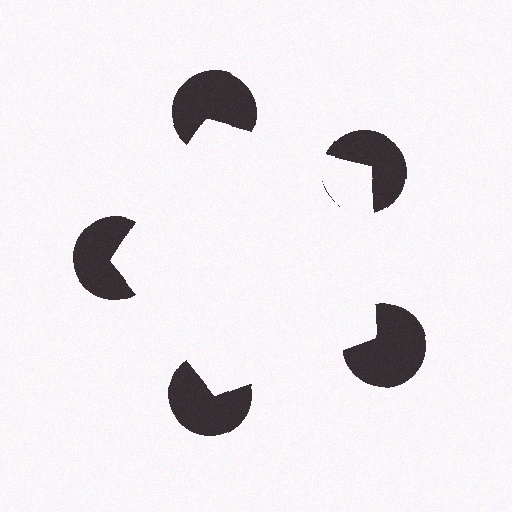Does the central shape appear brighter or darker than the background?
It typically appears slightly brighter than the background, even though no actual brightness change is drawn.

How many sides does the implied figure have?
5 sides.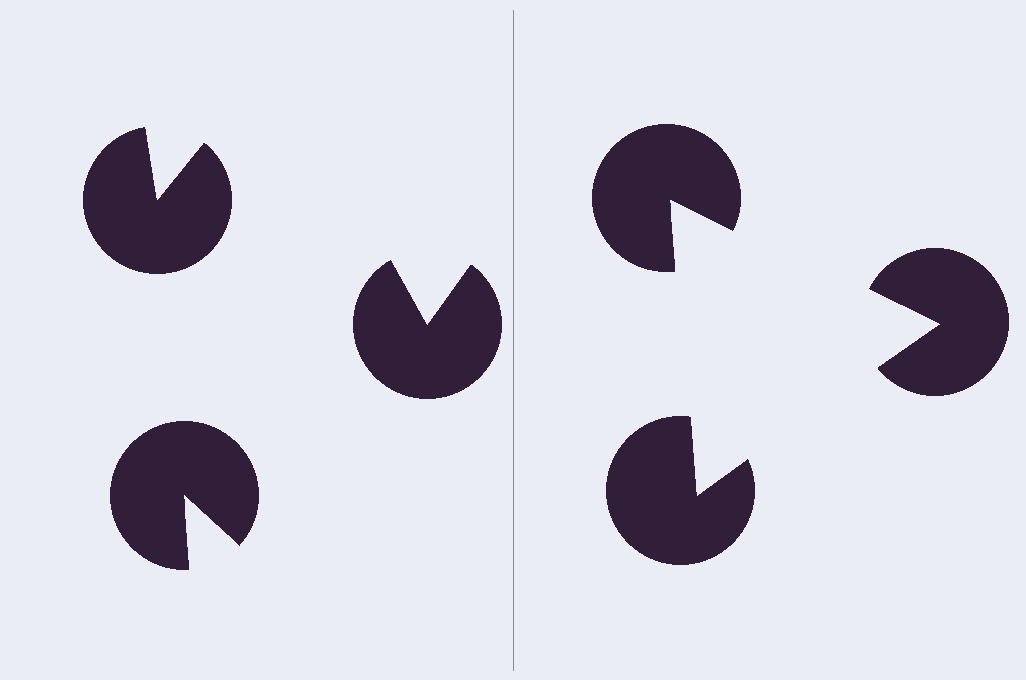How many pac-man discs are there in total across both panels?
6 — 3 on each side.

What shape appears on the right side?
An illusory triangle.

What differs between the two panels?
The pac-man discs are positioned identically on both sides; only the wedge orientations differ. On the right they align to a triangle; on the left they are misaligned.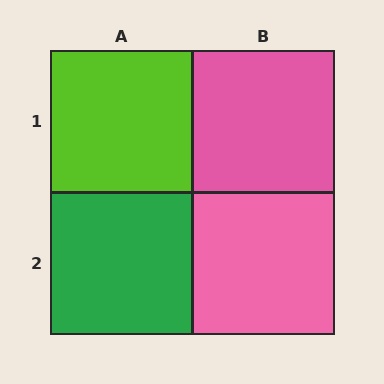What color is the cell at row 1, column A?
Lime.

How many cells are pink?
2 cells are pink.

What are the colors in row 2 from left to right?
Green, pink.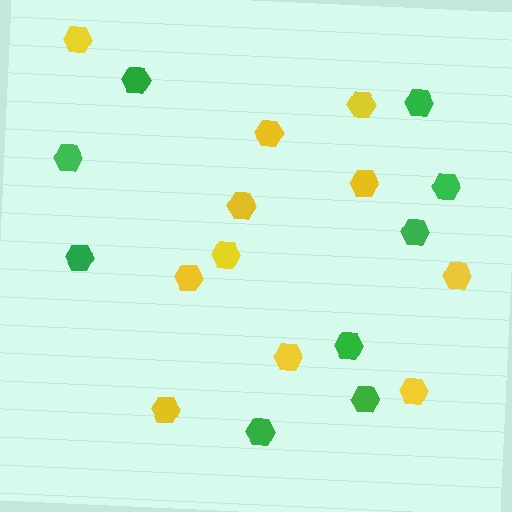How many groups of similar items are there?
There are 2 groups: one group of green hexagons (9) and one group of yellow hexagons (11).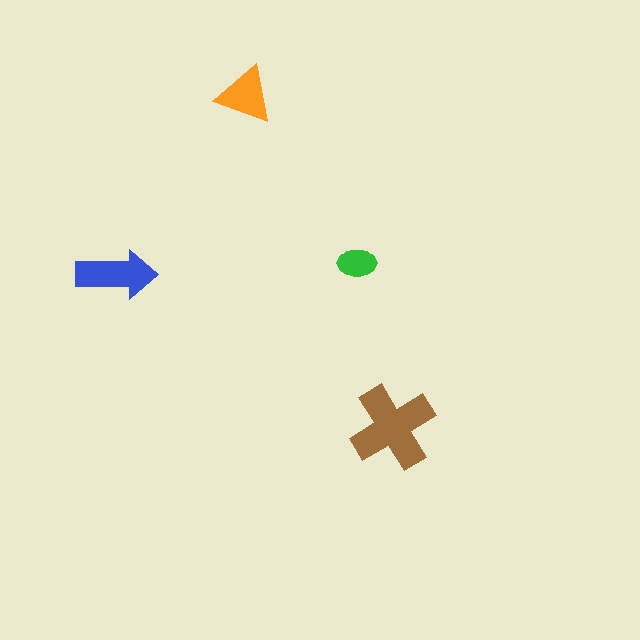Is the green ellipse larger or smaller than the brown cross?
Smaller.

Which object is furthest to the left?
The blue arrow is leftmost.